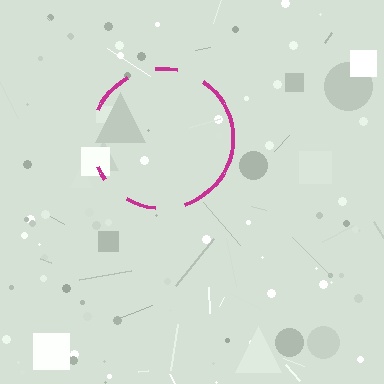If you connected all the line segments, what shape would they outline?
They would outline a circle.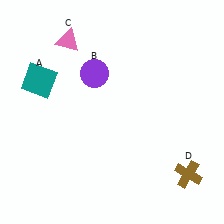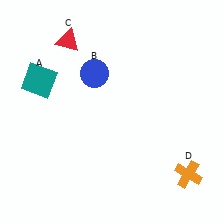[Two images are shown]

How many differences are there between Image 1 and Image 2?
There are 3 differences between the two images.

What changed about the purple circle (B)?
In Image 1, B is purple. In Image 2, it changed to blue.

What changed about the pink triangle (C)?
In Image 1, C is pink. In Image 2, it changed to red.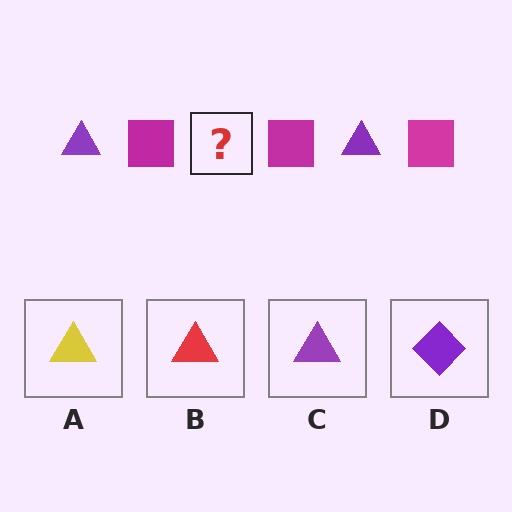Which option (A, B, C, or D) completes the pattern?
C.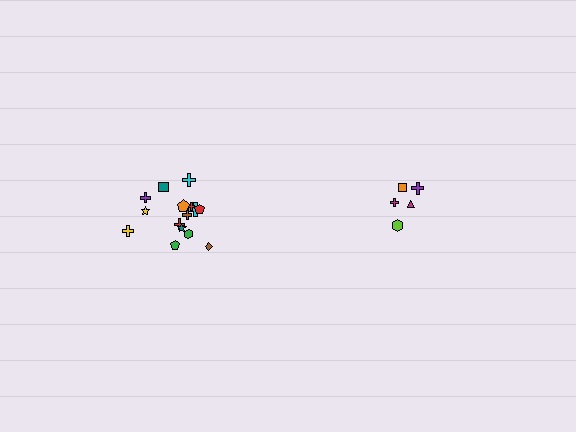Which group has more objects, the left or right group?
The left group.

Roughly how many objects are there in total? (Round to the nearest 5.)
Roughly 20 objects in total.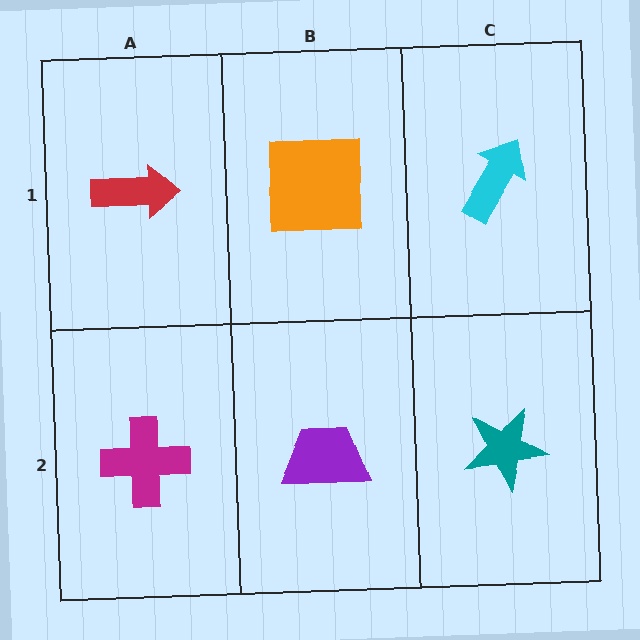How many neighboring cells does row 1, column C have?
2.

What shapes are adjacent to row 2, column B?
An orange square (row 1, column B), a magenta cross (row 2, column A), a teal star (row 2, column C).